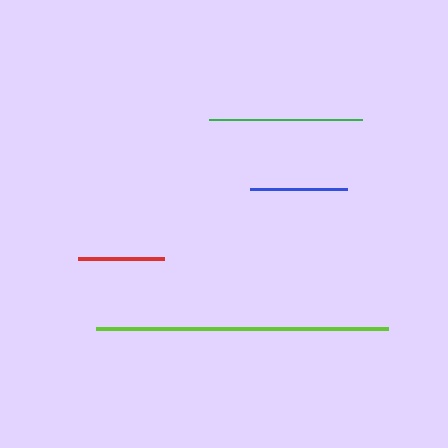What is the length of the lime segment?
The lime segment is approximately 293 pixels long.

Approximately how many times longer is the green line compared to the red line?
The green line is approximately 1.8 times the length of the red line.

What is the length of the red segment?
The red segment is approximately 85 pixels long.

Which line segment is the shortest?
The red line is the shortest at approximately 85 pixels.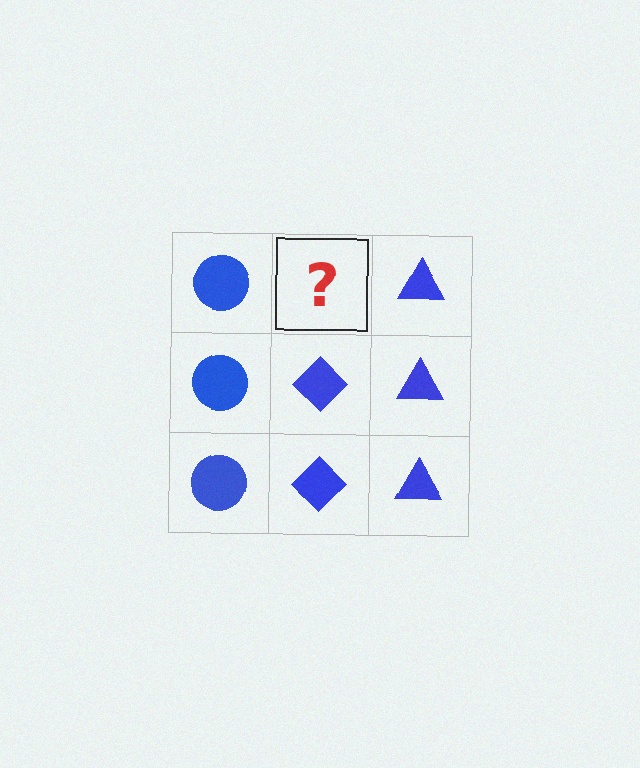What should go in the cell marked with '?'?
The missing cell should contain a blue diamond.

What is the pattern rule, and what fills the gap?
The rule is that each column has a consistent shape. The gap should be filled with a blue diamond.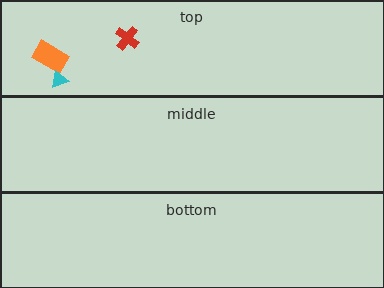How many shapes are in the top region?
3.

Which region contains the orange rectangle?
The top region.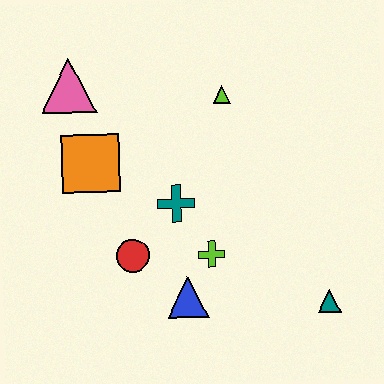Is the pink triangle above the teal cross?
Yes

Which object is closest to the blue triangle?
The lime cross is closest to the blue triangle.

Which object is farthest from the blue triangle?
The pink triangle is farthest from the blue triangle.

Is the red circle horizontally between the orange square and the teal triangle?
Yes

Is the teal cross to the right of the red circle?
Yes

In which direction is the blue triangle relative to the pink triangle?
The blue triangle is below the pink triangle.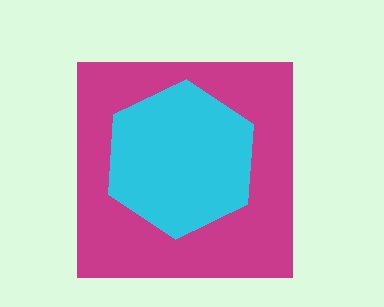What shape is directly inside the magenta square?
The cyan hexagon.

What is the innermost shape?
The cyan hexagon.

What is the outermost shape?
The magenta square.